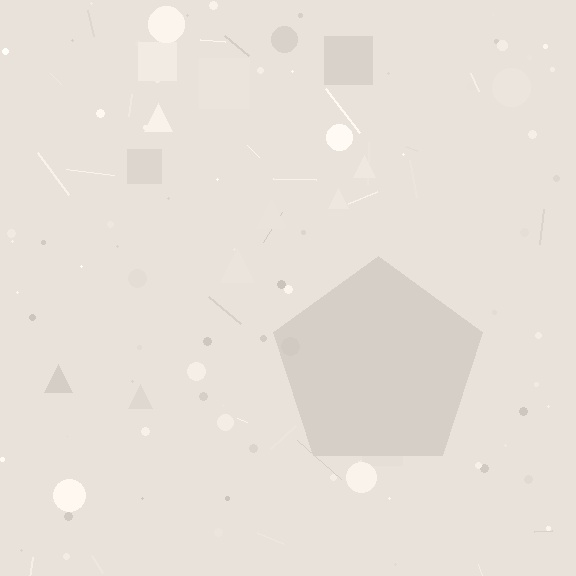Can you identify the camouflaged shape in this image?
The camouflaged shape is a pentagon.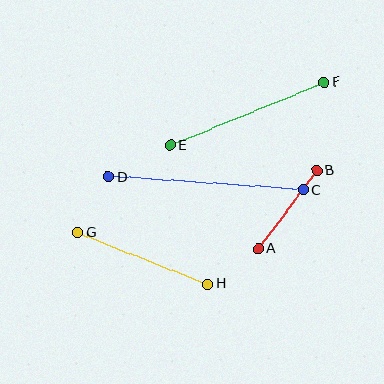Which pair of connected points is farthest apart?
Points C and D are farthest apart.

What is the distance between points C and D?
The distance is approximately 195 pixels.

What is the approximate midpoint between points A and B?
The midpoint is at approximately (288, 209) pixels.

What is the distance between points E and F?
The distance is approximately 166 pixels.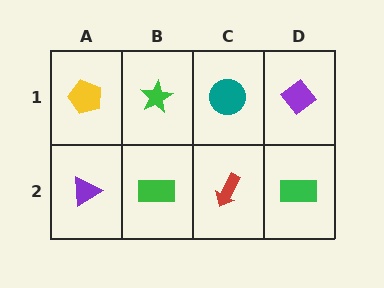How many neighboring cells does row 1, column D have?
2.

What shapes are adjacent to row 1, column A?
A purple triangle (row 2, column A), a green star (row 1, column B).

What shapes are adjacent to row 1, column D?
A green rectangle (row 2, column D), a teal circle (row 1, column C).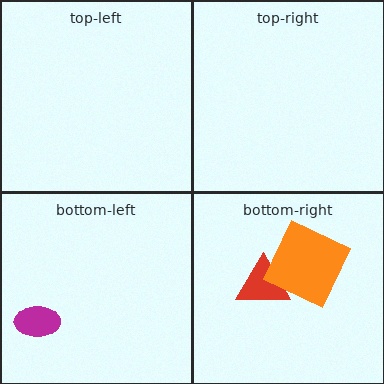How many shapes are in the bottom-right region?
2.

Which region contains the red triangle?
The bottom-right region.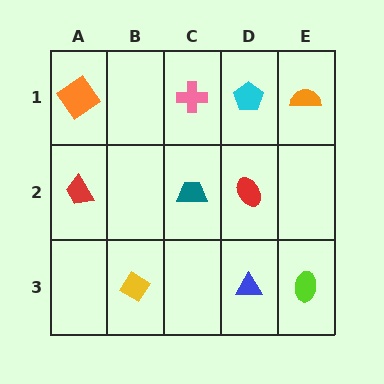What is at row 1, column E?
An orange semicircle.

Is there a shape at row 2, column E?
No, that cell is empty.